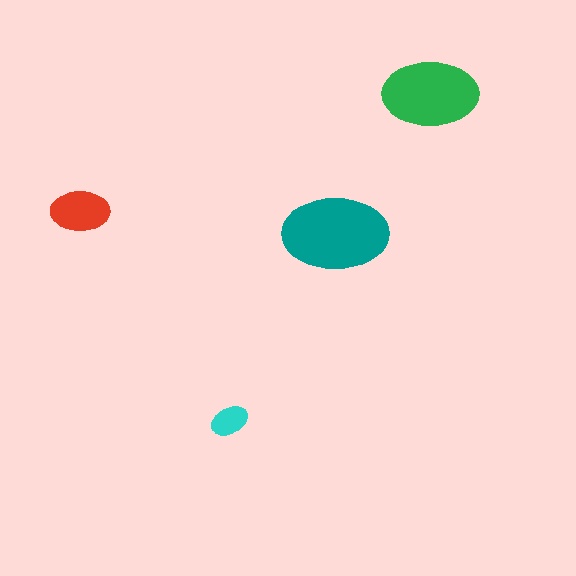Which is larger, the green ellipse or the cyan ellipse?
The green one.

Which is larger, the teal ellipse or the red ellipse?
The teal one.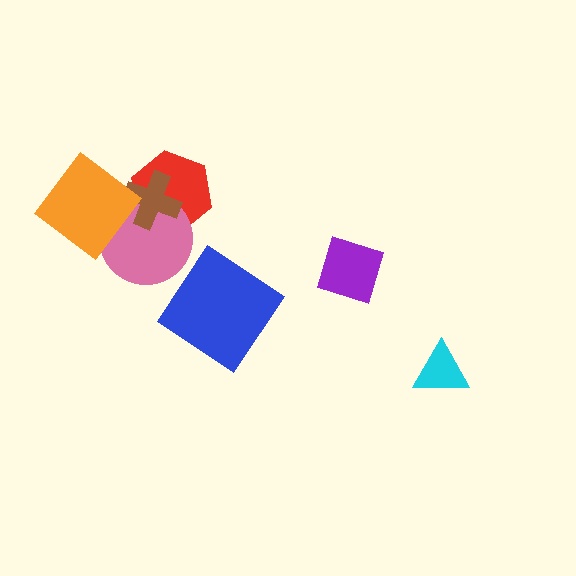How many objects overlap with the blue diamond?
0 objects overlap with the blue diamond.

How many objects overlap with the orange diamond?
1 object overlaps with the orange diamond.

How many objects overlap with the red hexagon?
2 objects overlap with the red hexagon.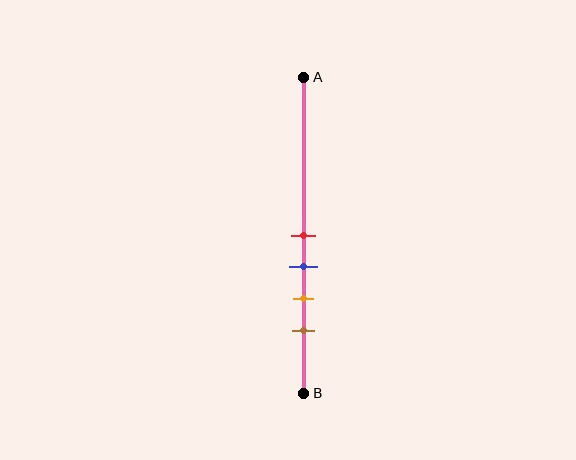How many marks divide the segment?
There are 4 marks dividing the segment.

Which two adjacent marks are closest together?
The red and blue marks are the closest adjacent pair.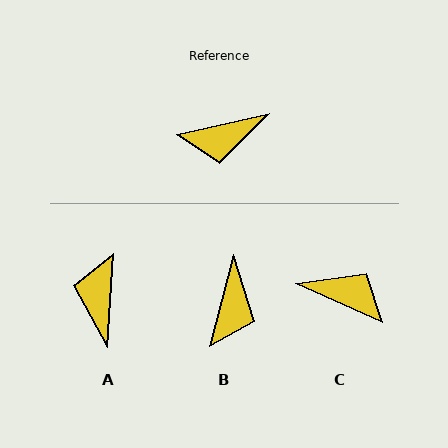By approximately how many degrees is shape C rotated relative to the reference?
Approximately 142 degrees counter-clockwise.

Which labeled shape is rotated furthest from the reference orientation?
C, about 142 degrees away.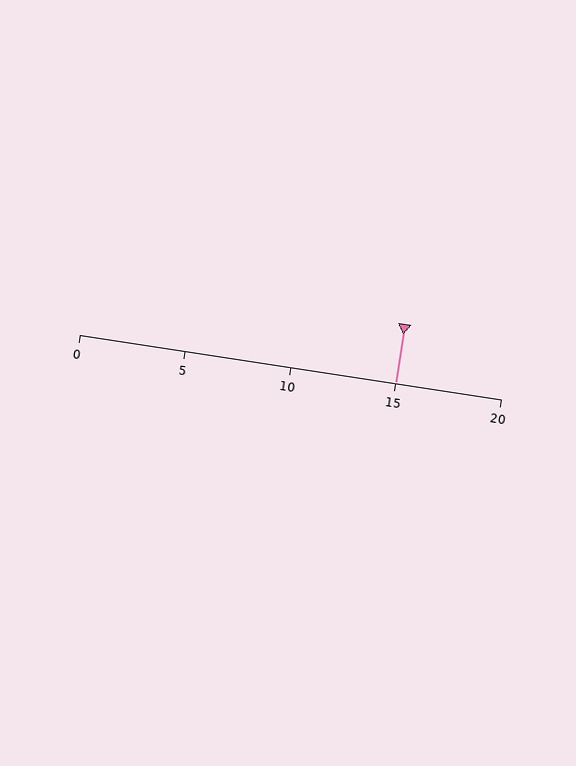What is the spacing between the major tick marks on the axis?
The major ticks are spaced 5 apart.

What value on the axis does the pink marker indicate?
The marker indicates approximately 15.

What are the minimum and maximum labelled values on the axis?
The axis runs from 0 to 20.